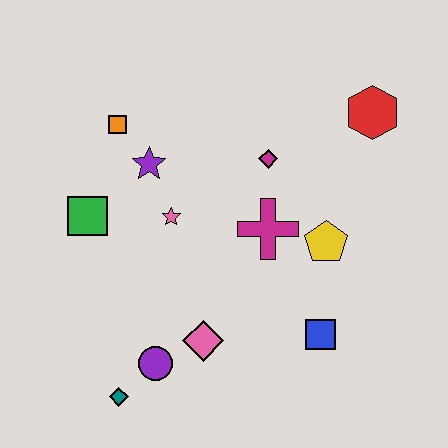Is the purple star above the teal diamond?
Yes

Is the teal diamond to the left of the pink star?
Yes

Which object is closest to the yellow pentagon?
The magenta cross is closest to the yellow pentagon.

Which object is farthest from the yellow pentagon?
The teal diamond is farthest from the yellow pentagon.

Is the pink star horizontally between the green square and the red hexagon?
Yes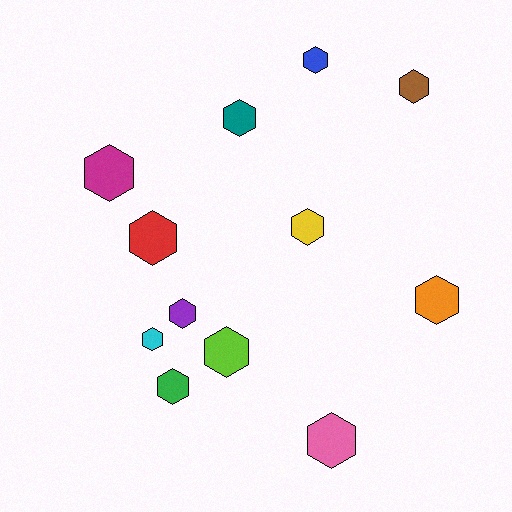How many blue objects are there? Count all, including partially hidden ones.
There is 1 blue object.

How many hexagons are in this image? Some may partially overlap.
There are 12 hexagons.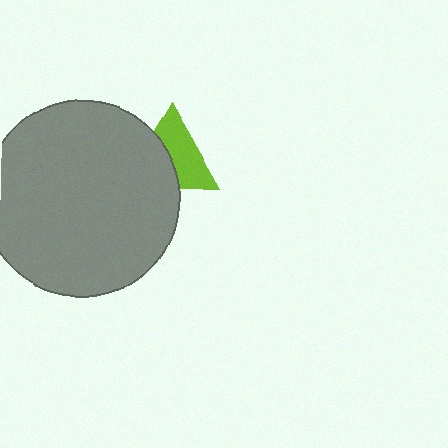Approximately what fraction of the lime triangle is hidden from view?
Roughly 44% of the lime triangle is hidden behind the gray circle.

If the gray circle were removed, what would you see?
You would see the complete lime triangle.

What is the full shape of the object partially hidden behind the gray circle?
The partially hidden object is a lime triangle.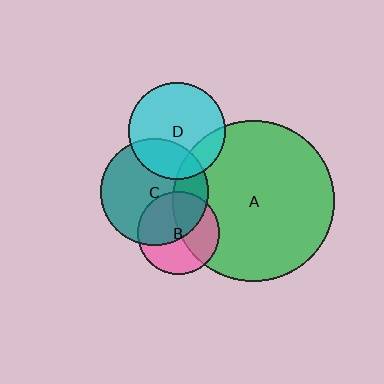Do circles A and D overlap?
Yes.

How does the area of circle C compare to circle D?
Approximately 1.2 times.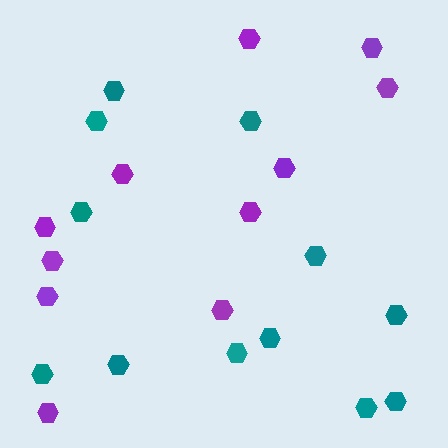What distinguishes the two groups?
There are 2 groups: one group of teal hexagons (12) and one group of purple hexagons (11).